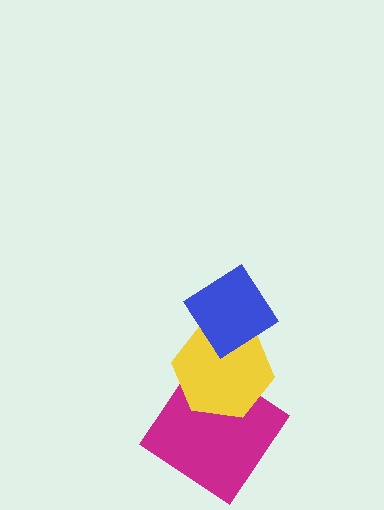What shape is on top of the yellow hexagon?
The blue diamond is on top of the yellow hexagon.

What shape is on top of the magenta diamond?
The yellow hexagon is on top of the magenta diamond.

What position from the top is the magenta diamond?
The magenta diamond is 3rd from the top.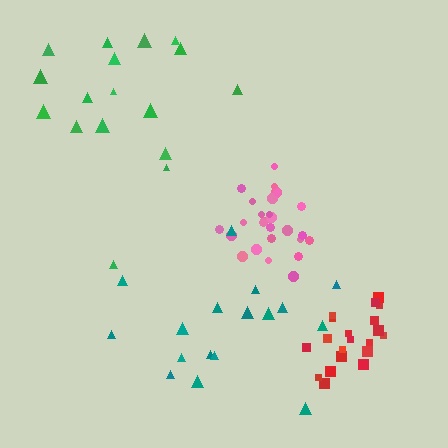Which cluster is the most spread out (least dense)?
Teal.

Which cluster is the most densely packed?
Pink.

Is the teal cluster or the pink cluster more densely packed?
Pink.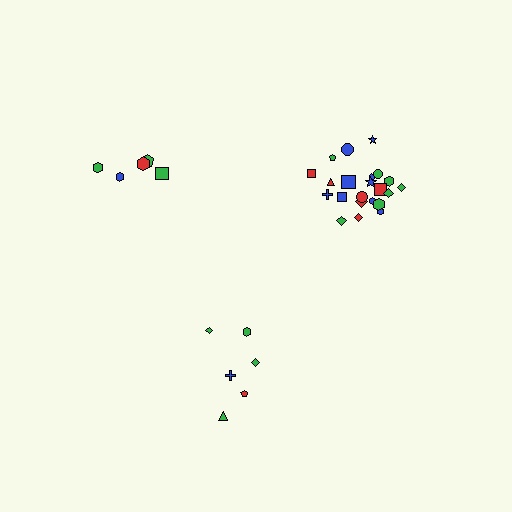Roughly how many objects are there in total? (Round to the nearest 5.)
Roughly 35 objects in total.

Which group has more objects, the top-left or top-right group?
The top-right group.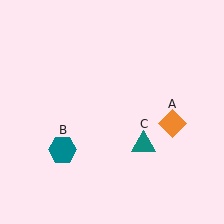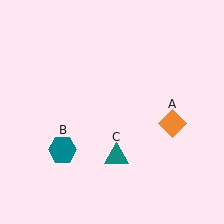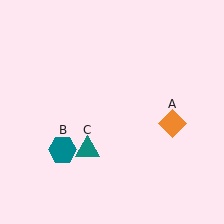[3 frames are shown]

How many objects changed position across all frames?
1 object changed position: teal triangle (object C).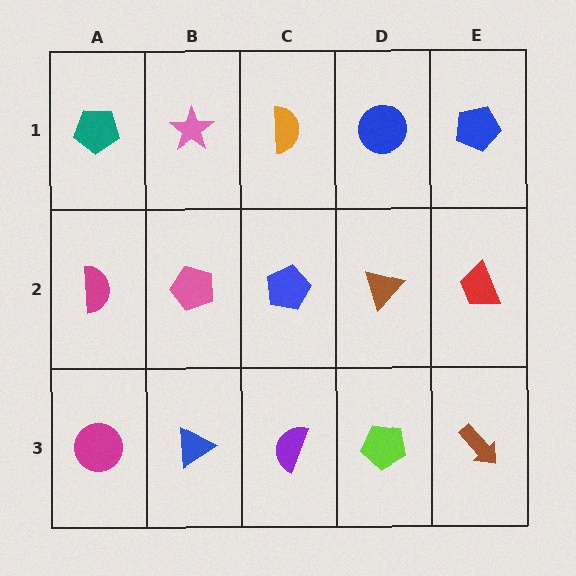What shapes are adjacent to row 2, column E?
A blue pentagon (row 1, column E), a brown arrow (row 3, column E), a brown triangle (row 2, column D).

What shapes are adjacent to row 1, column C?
A blue pentagon (row 2, column C), a pink star (row 1, column B), a blue circle (row 1, column D).